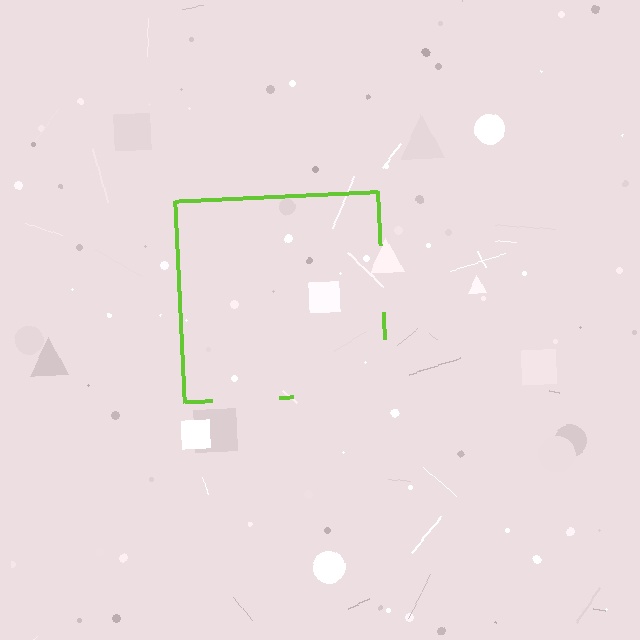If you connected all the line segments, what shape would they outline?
They would outline a square.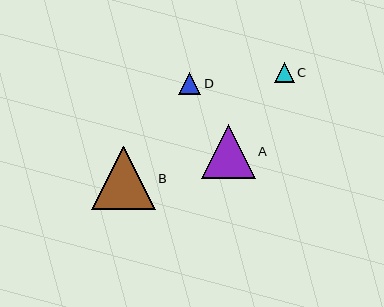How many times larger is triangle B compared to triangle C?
Triangle B is approximately 3.1 times the size of triangle C.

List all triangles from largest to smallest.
From largest to smallest: B, A, D, C.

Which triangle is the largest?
Triangle B is the largest with a size of approximately 63 pixels.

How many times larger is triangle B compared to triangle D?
Triangle B is approximately 2.8 times the size of triangle D.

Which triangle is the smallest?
Triangle C is the smallest with a size of approximately 20 pixels.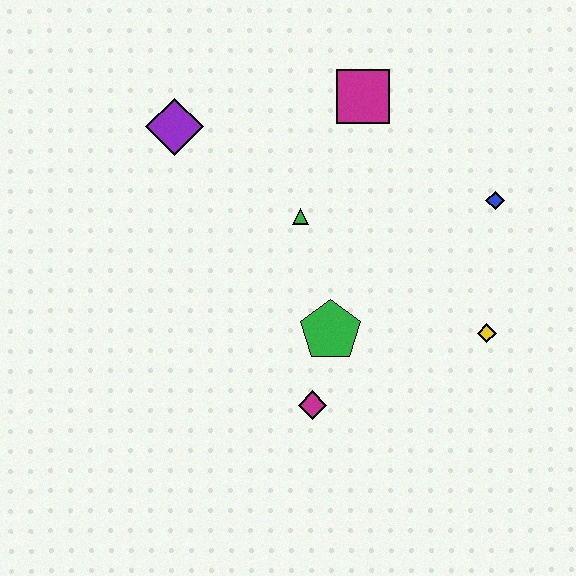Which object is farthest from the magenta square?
The magenta diamond is farthest from the magenta square.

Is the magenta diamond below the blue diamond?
Yes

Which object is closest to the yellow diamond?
The blue diamond is closest to the yellow diamond.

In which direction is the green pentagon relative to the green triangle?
The green pentagon is below the green triangle.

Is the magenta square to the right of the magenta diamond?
Yes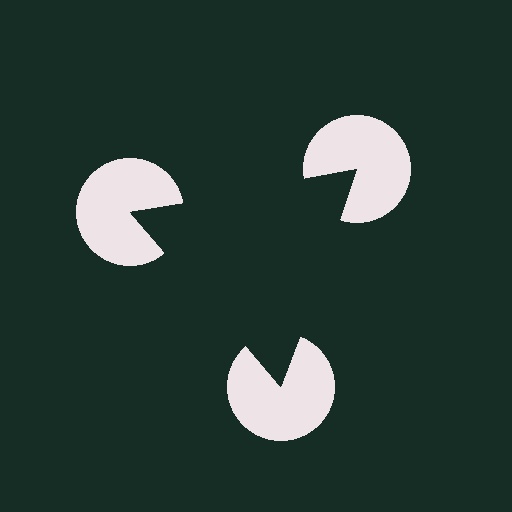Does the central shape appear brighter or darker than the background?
It typically appears slightly darker than the background, even though no actual brightness change is drawn.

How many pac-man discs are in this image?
There are 3 — one at each vertex of the illusory triangle.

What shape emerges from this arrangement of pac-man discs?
An illusory triangle — its edges are inferred from the aligned wedge cuts in the pac-man discs, not physically drawn.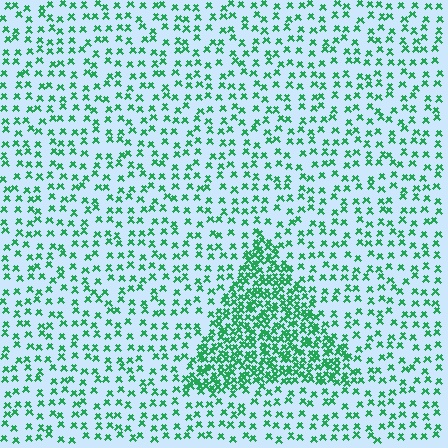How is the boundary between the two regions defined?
The boundary is defined by a change in element density (approximately 2.6x ratio). All elements are the same color, size, and shape.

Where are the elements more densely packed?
The elements are more densely packed inside the triangle boundary.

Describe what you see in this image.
The image contains small green elements arranged at two different densities. A triangle-shaped region is visible where the elements are more densely packed than the surrounding area.